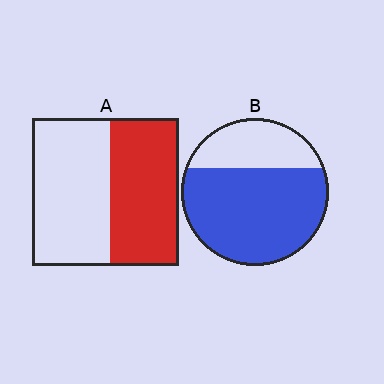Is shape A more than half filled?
Roughly half.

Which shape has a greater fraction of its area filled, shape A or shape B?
Shape B.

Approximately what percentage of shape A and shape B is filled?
A is approximately 45% and B is approximately 70%.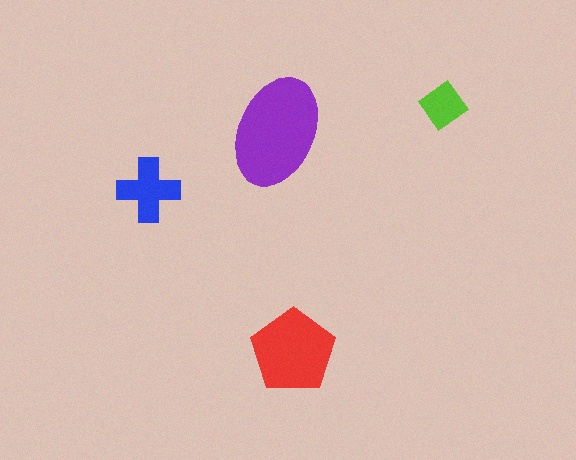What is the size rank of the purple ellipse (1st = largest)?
1st.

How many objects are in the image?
There are 4 objects in the image.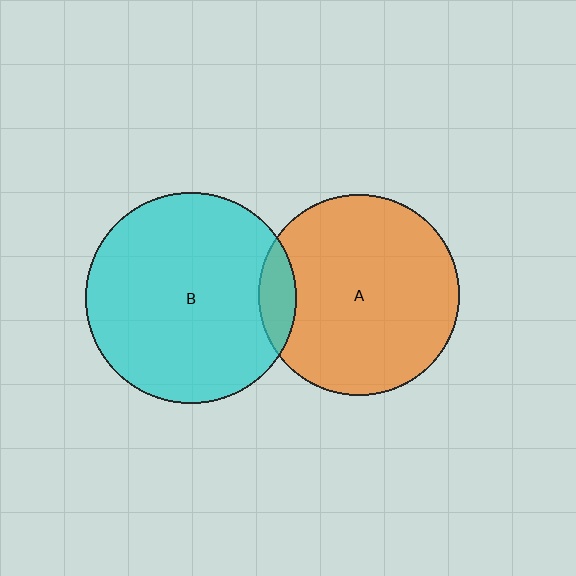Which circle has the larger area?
Circle B (cyan).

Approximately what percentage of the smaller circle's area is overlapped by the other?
Approximately 10%.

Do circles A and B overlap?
Yes.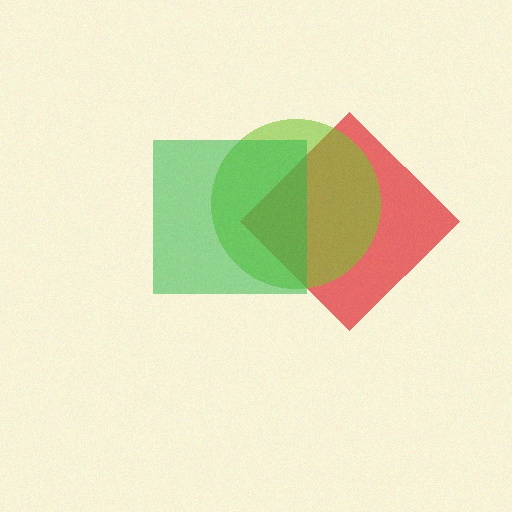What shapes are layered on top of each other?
The layered shapes are: a red diamond, a lime circle, a green square.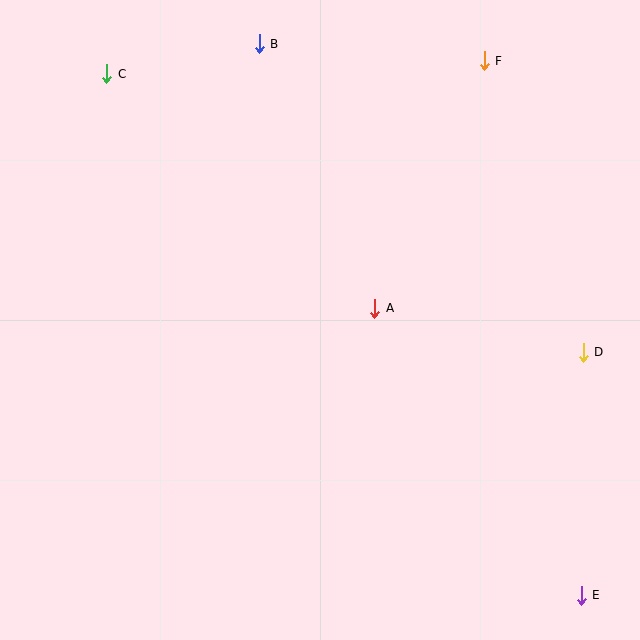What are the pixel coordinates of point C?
Point C is at (107, 74).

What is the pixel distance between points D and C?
The distance between D and C is 552 pixels.